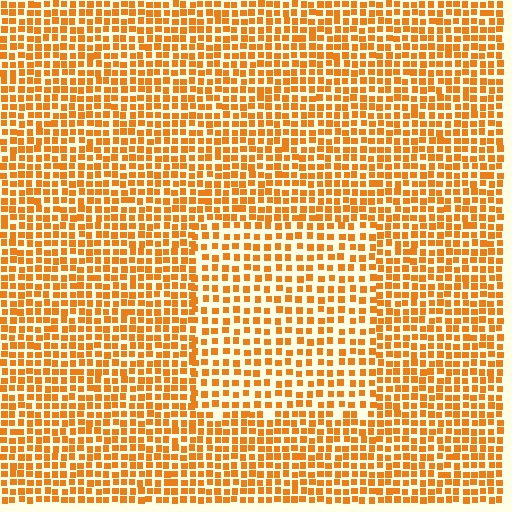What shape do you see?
I see a rectangle.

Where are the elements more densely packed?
The elements are more densely packed outside the rectangle boundary.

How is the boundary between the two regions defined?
The boundary is defined by a change in element density (approximately 1.5x ratio). All elements are the same color, size, and shape.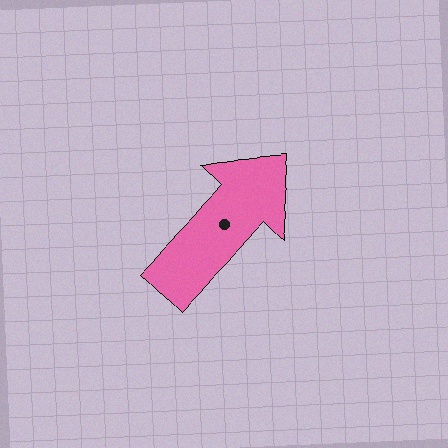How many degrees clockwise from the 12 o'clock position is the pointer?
Approximately 44 degrees.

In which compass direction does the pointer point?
Northeast.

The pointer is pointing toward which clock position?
Roughly 1 o'clock.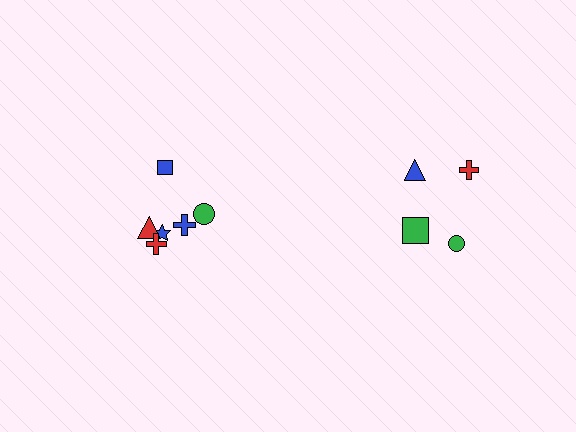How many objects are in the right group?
There are 4 objects.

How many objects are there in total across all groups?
There are 10 objects.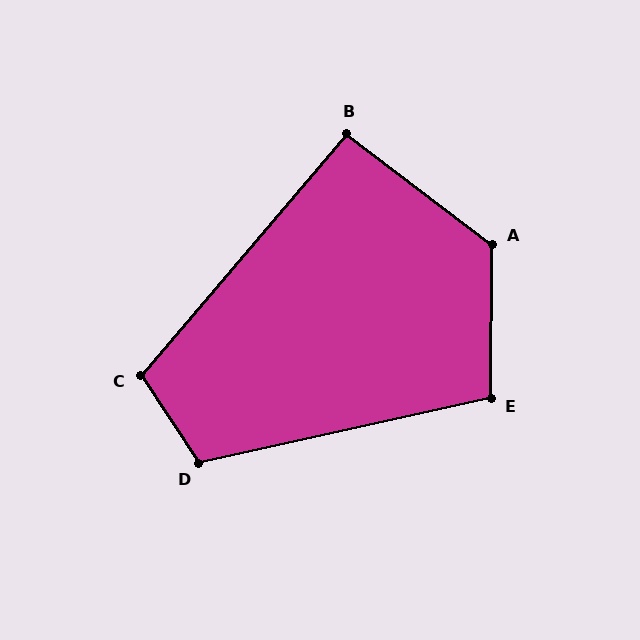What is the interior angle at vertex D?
Approximately 111 degrees (obtuse).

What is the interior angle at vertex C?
Approximately 106 degrees (obtuse).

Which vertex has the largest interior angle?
A, at approximately 127 degrees.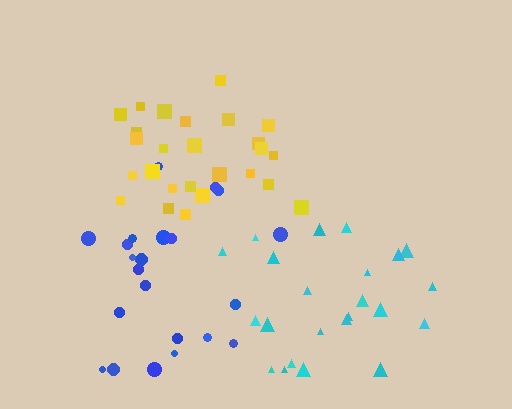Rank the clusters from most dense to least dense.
yellow, cyan, blue.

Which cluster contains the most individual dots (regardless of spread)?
Yellow (26).